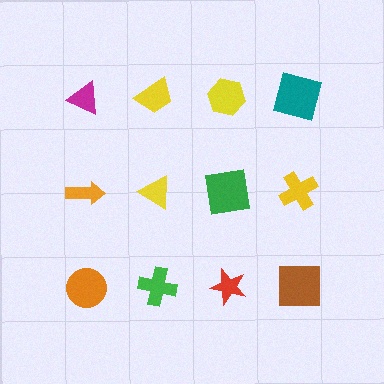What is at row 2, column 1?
An orange arrow.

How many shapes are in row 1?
4 shapes.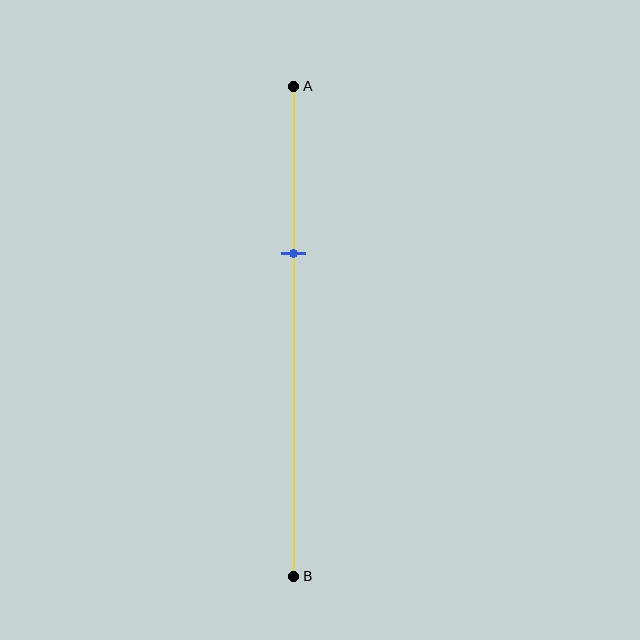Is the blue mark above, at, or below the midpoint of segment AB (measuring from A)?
The blue mark is above the midpoint of segment AB.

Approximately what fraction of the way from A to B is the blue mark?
The blue mark is approximately 35% of the way from A to B.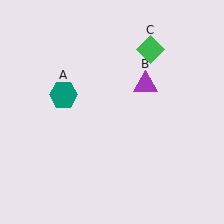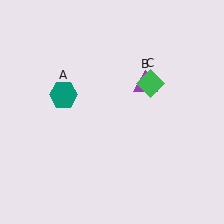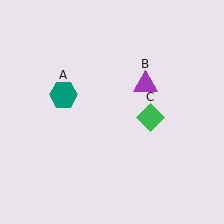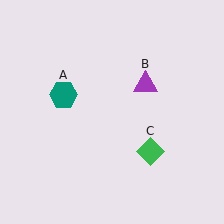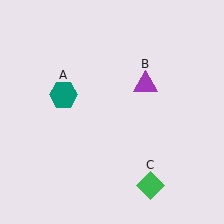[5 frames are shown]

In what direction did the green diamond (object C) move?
The green diamond (object C) moved down.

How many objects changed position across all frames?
1 object changed position: green diamond (object C).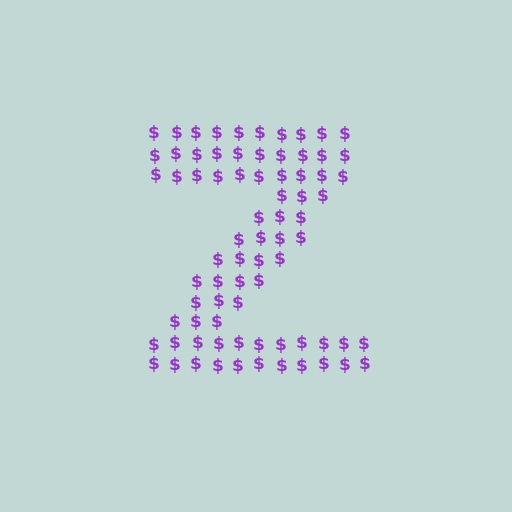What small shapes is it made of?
It is made of small dollar signs.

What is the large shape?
The large shape is the letter Z.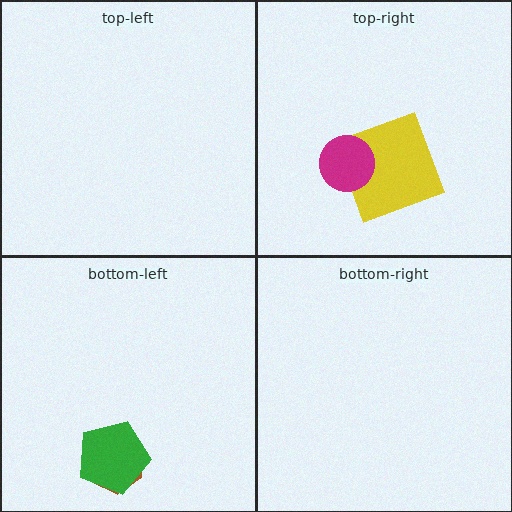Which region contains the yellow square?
The top-right region.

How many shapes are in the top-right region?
2.